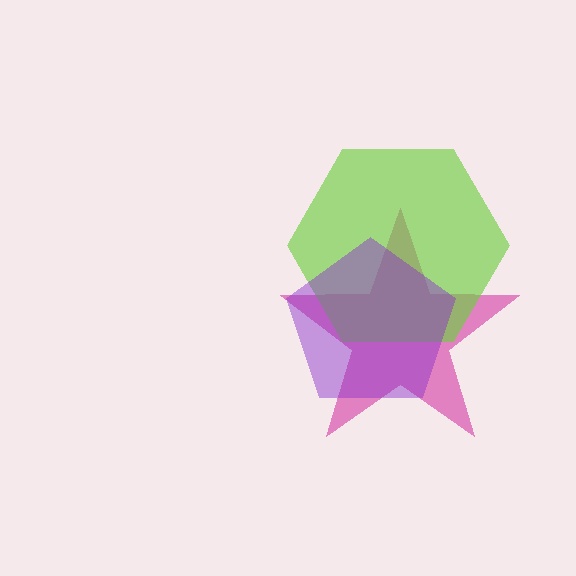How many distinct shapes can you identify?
There are 3 distinct shapes: a magenta star, a lime hexagon, a purple pentagon.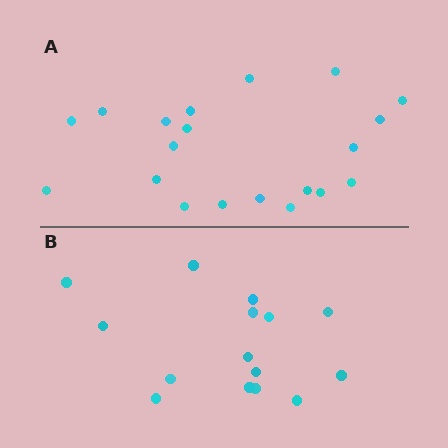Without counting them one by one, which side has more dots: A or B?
Region A (the top region) has more dots.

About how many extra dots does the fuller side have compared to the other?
Region A has about 5 more dots than region B.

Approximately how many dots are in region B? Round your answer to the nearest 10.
About 20 dots. (The exact count is 15, which rounds to 20.)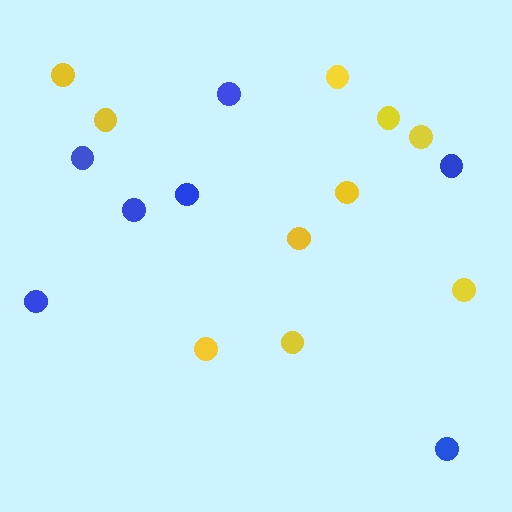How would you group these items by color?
There are 2 groups: one group of blue circles (7) and one group of yellow circles (10).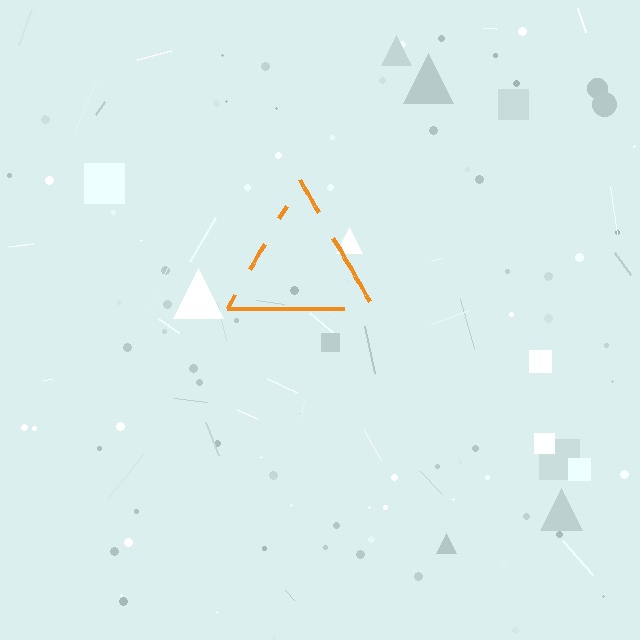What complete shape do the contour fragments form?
The contour fragments form a triangle.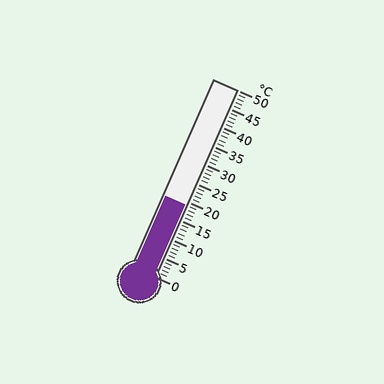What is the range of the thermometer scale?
The thermometer scale ranges from 0°C to 50°C.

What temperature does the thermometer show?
The thermometer shows approximately 19°C.